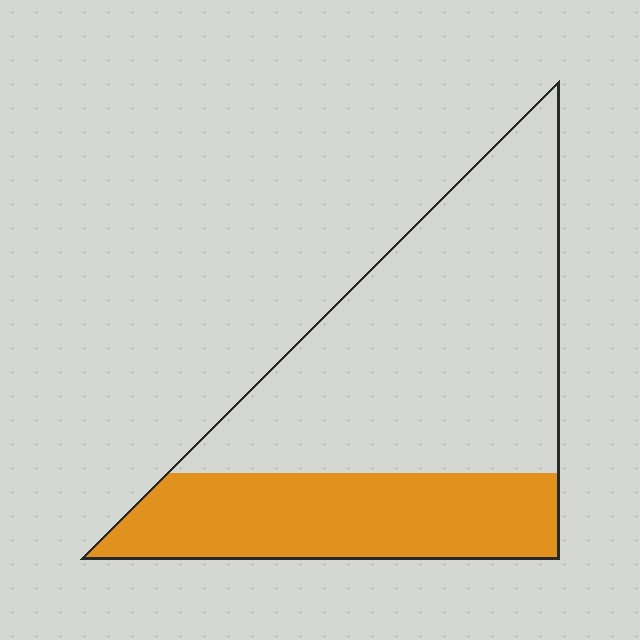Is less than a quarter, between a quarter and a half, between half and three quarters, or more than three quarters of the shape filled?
Between a quarter and a half.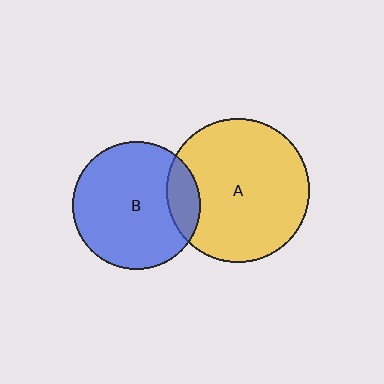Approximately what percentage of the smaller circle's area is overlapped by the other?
Approximately 15%.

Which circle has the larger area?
Circle A (yellow).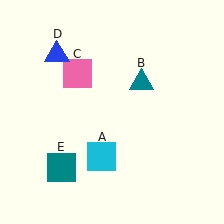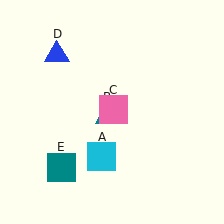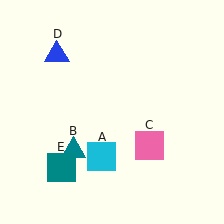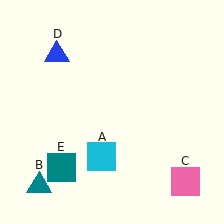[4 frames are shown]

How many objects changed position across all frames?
2 objects changed position: teal triangle (object B), pink square (object C).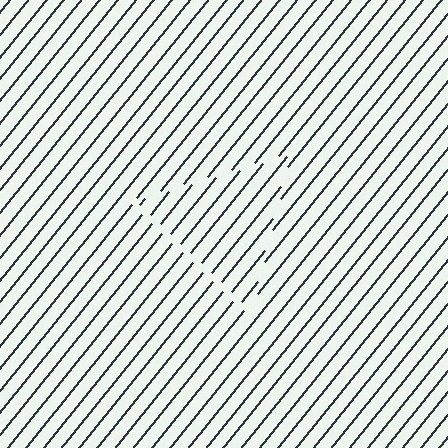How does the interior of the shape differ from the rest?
The interior of the shape contains the same grating, shifted by half a period — the contour is defined by the phase discontinuity where line-ends from the inner and outer gratings abut.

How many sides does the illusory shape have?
3 sides — the line-ends trace a triangle.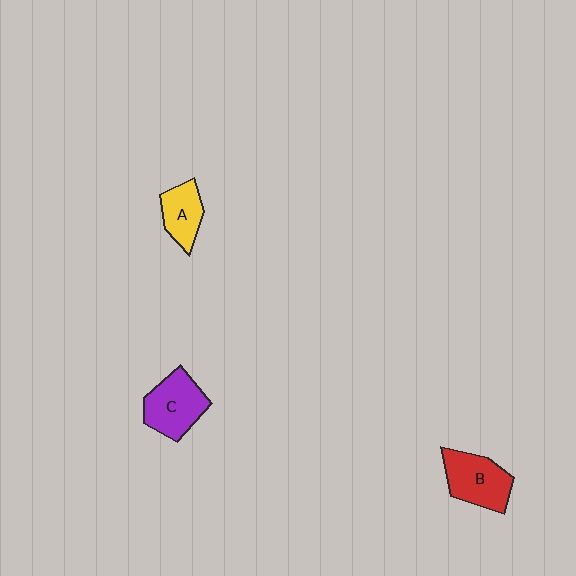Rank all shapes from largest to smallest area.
From largest to smallest: C (purple), B (red), A (yellow).